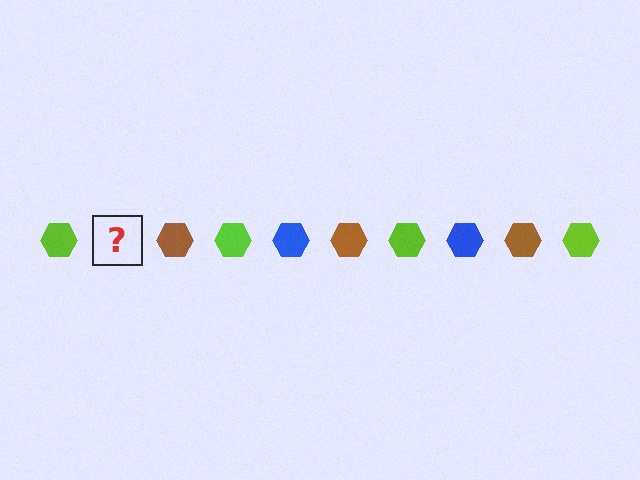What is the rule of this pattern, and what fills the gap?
The rule is that the pattern cycles through lime, blue, brown hexagons. The gap should be filled with a blue hexagon.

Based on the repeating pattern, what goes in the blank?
The blank should be a blue hexagon.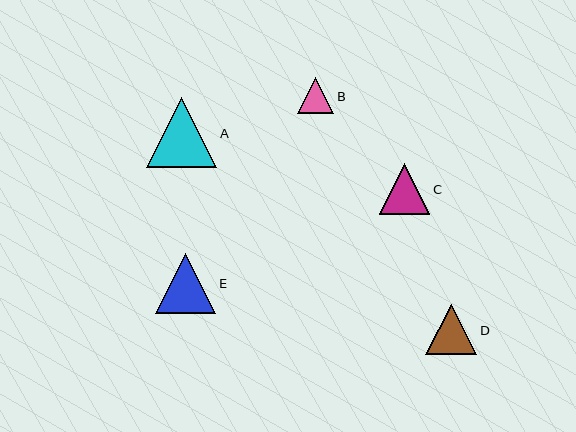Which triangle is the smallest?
Triangle B is the smallest with a size of approximately 36 pixels.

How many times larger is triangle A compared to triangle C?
Triangle A is approximately 1.4 times the size of triangle C.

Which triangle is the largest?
Triangle A is the largest with a size of approximately 71 pixels.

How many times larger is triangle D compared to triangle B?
Triangle D is approximately 1.4 times the size of triangle B.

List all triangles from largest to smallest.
From largest to smallest: A, E, D, C, B.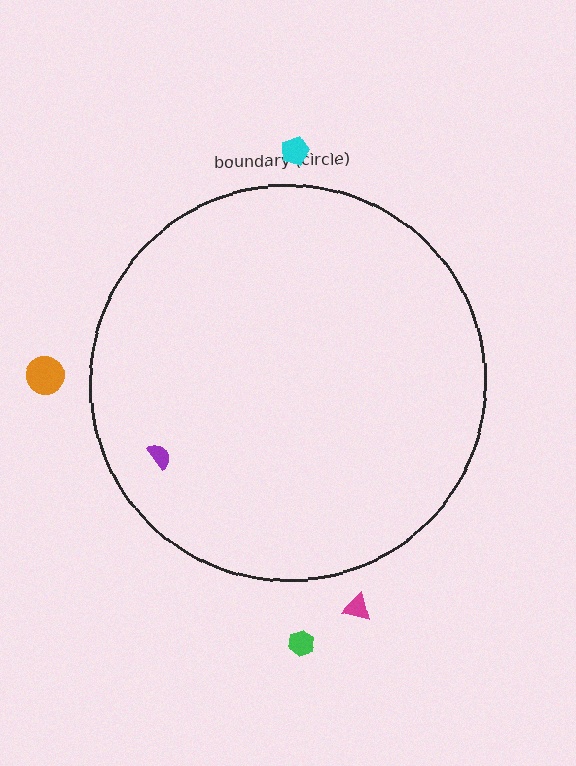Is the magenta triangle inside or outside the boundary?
Outside.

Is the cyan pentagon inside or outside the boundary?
Outside.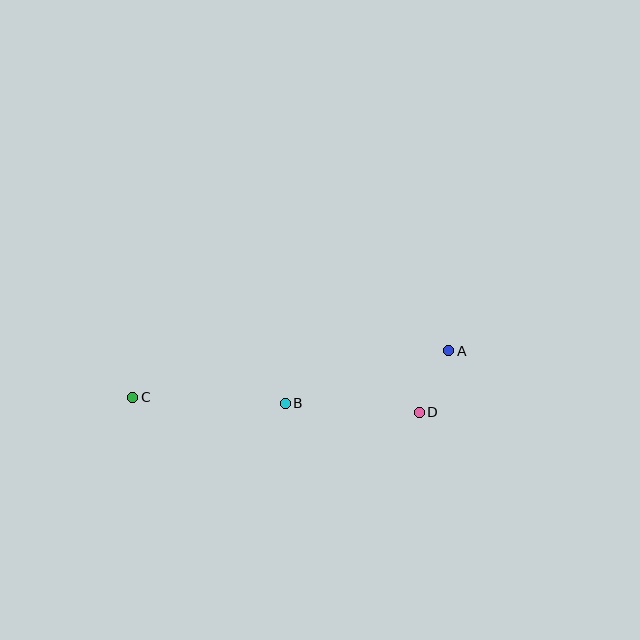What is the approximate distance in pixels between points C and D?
The distance between C and D is approximately 287 pixels.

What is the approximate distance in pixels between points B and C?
The distance between B and C is approximately 153 pixels.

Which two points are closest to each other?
Points A and D are closest to each other.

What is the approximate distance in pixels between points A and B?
The distance between A and B is approximately 172 pixels.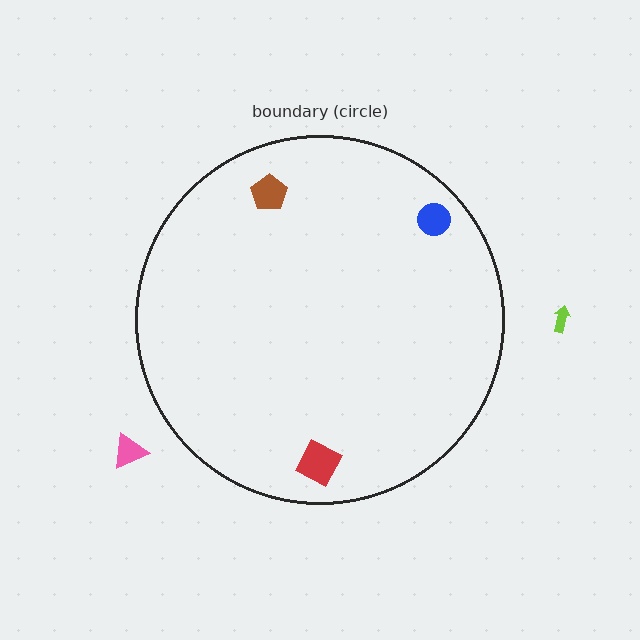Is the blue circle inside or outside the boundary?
Inside.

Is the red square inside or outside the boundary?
Inside.